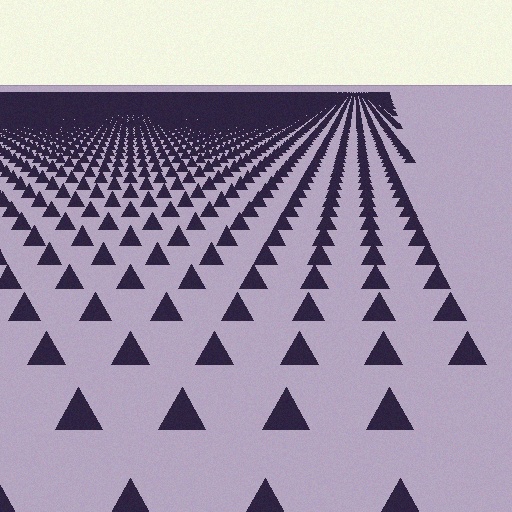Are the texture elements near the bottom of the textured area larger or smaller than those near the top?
Larger. Near the bottom, elements are closer to the viewer and appear at a bigger on-screen size.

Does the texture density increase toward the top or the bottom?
Density increases toward the top.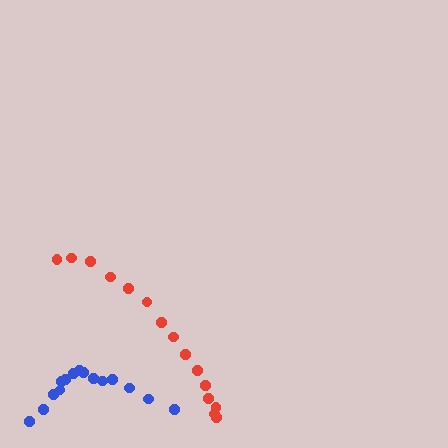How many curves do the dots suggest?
There are 2 distinct paths.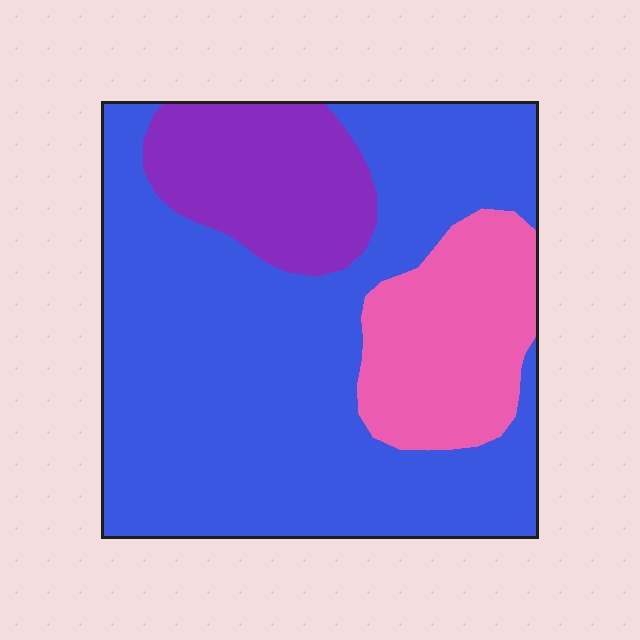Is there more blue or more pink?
Blue.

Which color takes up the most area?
Blue, at roughly 65%.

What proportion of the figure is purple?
Purple takes up about one sixth (1/6) of the figure.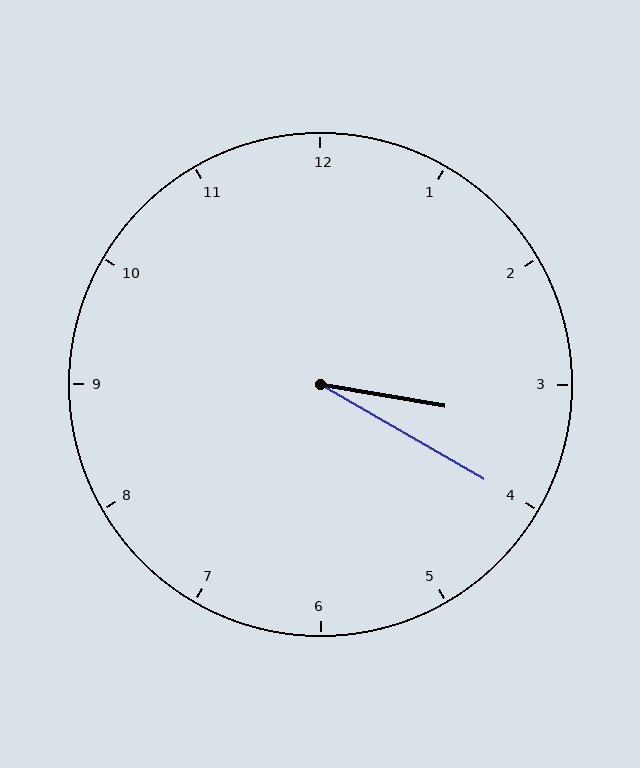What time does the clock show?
3:20.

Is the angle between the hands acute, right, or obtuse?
It is acute.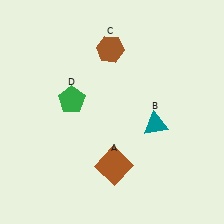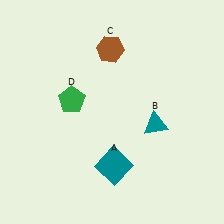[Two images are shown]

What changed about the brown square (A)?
In Image 1, A is brown. In Image 2, it changed to teal.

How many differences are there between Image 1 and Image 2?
There is 1 difference between the two images.